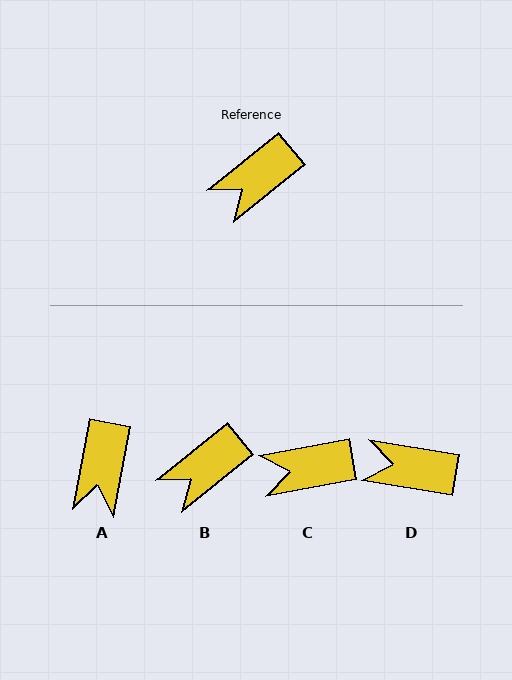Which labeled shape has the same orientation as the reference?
B.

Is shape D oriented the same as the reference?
No, it is off by about 49 degrees.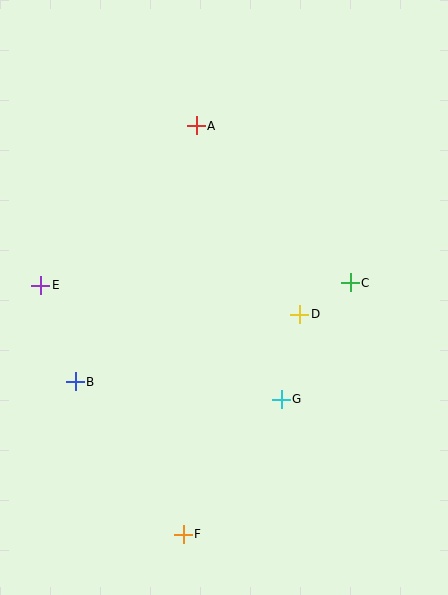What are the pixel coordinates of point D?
Point D is at (300, 314).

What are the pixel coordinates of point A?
Point A is at (196, 126).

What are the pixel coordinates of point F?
Point F is at (183, 534).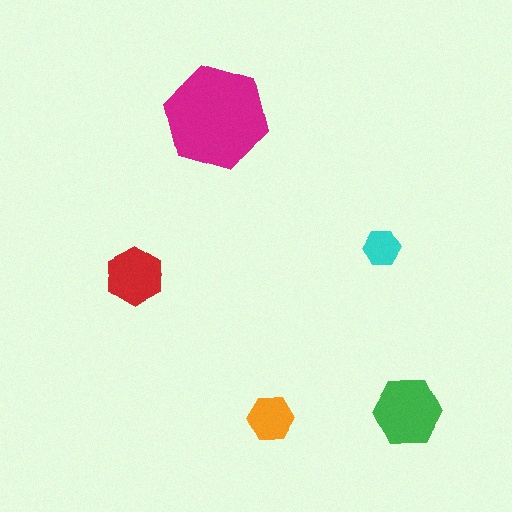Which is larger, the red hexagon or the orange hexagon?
The red one.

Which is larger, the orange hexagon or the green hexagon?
The green one.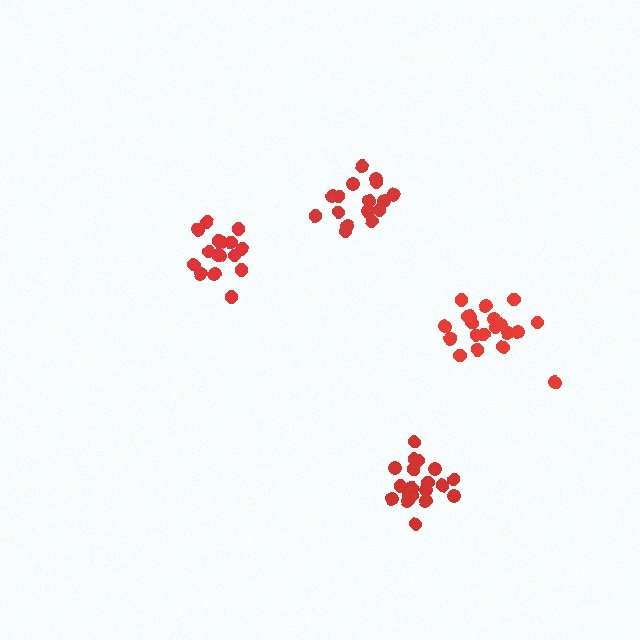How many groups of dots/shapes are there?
There are 4 groups.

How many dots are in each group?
Group 1: 17 dots, Group 2: 20 dots, Group 3: 16 dots, Group 4: 20 dots (73 total).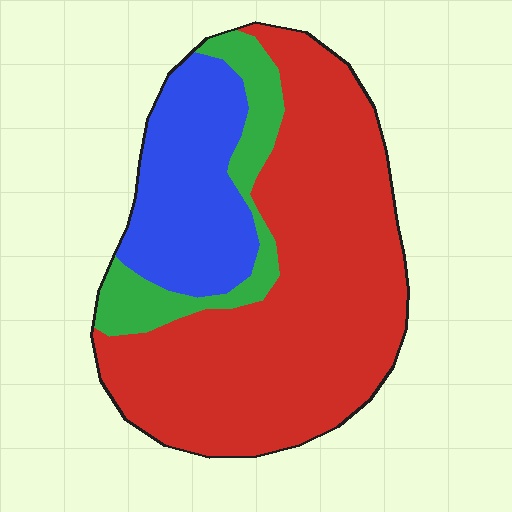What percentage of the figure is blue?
Blue takes up about one quarter (1/4) of the figure.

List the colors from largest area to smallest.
From largest to smallest: red, blue, green.